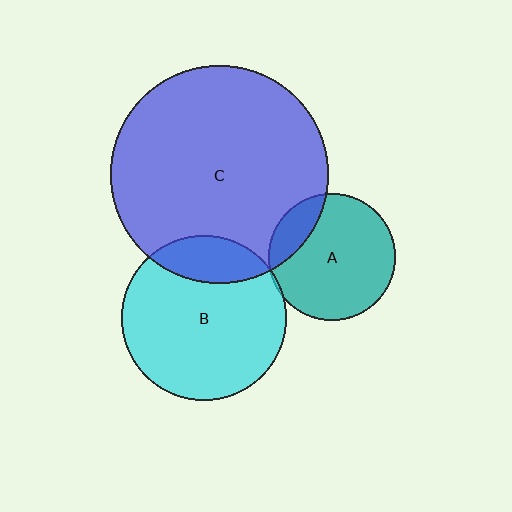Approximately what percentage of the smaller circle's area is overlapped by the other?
Approximately 20%.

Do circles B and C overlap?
Yes.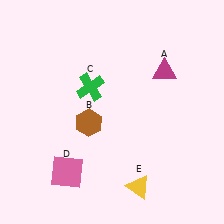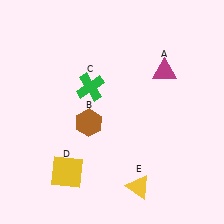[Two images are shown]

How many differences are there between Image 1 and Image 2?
There is 1 difference between the two images.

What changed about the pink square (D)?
In Image 1, D is pink. In Image 2, it changed to yellow.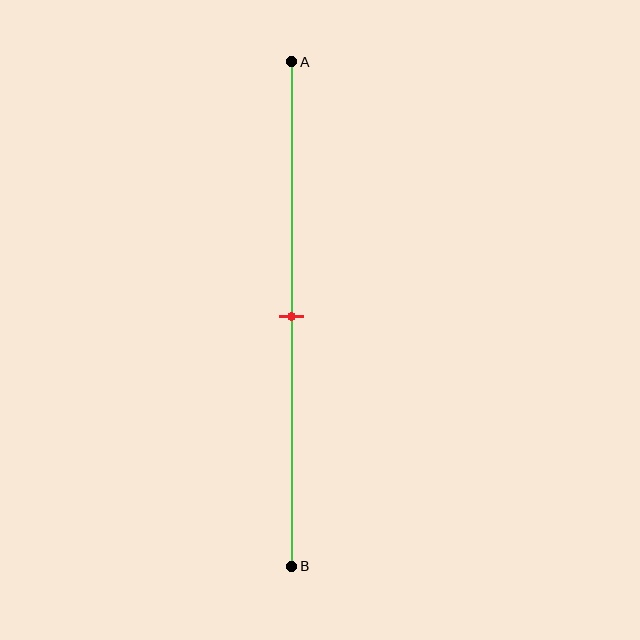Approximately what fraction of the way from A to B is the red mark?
The red mark is approximately 50% of the way from A to B.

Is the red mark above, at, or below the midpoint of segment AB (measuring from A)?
The red mark is approximately at the midpoint of segment AB.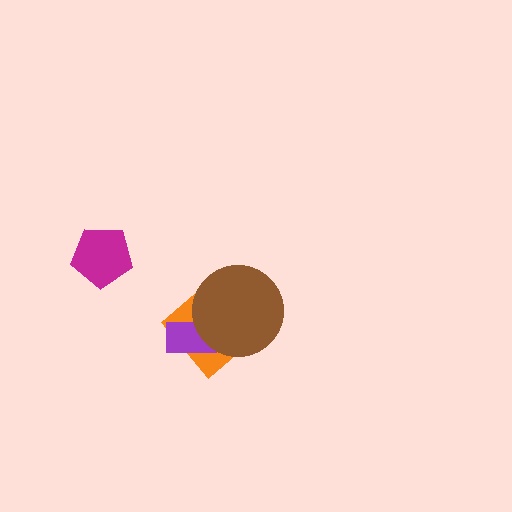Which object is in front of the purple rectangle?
The brown circle is in front of the purple rectangle.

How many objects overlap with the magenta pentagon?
0 objects overlap with the magenta pentagon.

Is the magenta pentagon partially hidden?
No, no other shape covers it.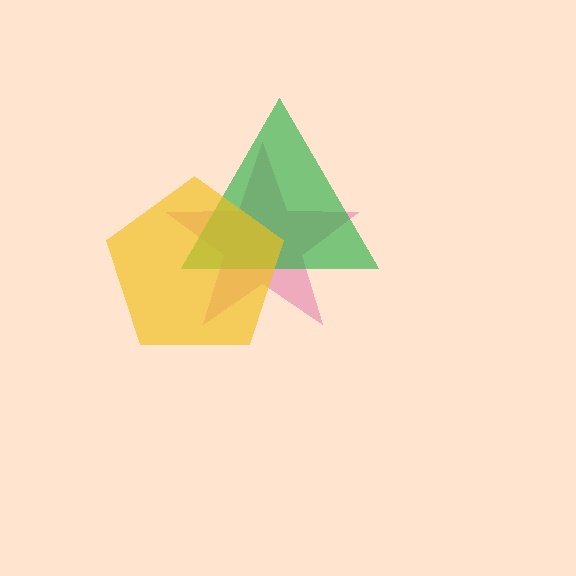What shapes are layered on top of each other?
The layered shapes are: a pink star, a green triangle, a yellow pentagon.